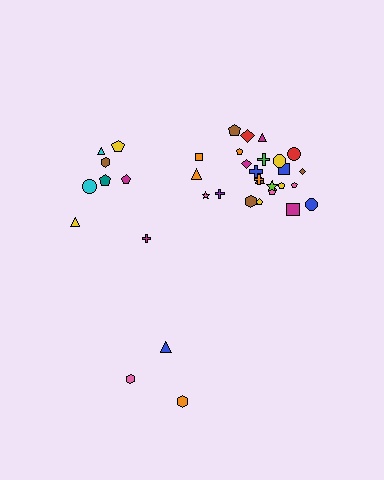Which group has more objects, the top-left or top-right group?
The top-right group.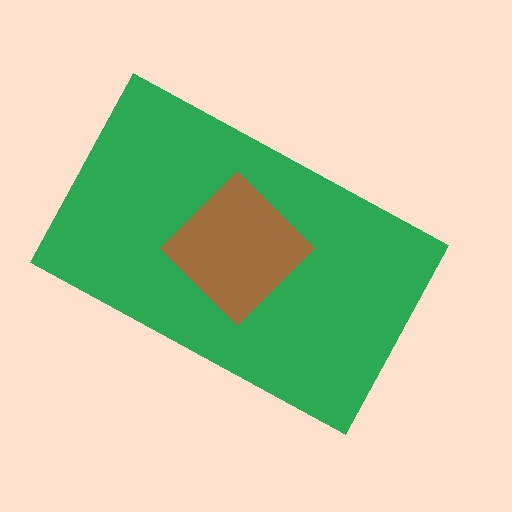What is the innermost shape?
The brown diamond.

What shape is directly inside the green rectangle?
The brown diamond.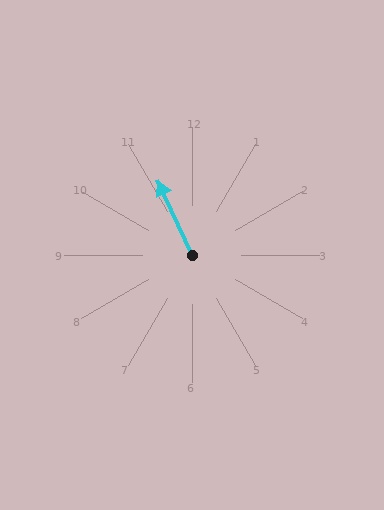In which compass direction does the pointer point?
Northwest.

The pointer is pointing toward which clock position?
Roughly 11 o'clock.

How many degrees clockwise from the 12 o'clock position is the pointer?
Approximately 335 degrees.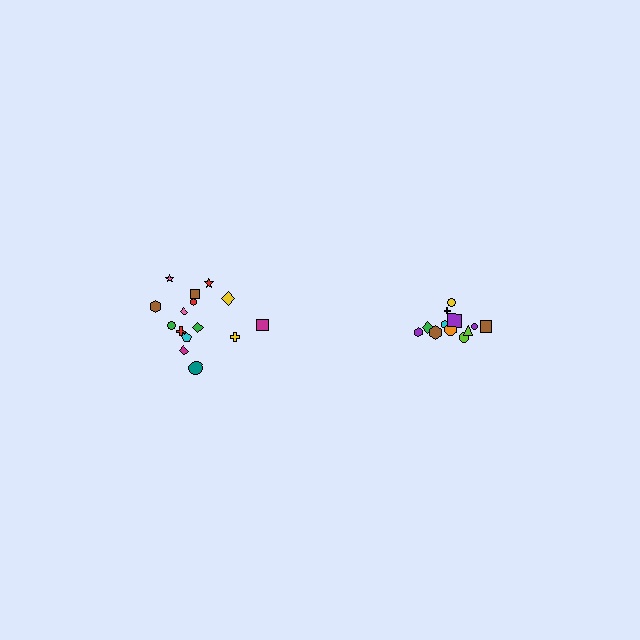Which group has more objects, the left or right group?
The left group.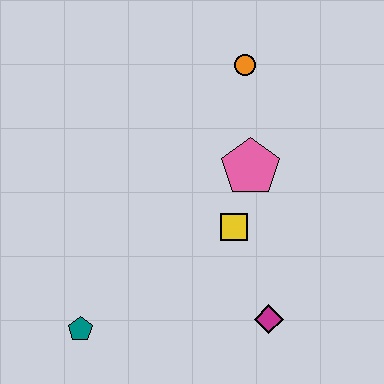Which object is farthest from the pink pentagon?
The teal pentagon is farthest from the pink pentagon.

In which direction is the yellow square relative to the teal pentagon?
The yellow square is to the right of the teal pentagon.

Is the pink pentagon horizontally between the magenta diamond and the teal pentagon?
Yes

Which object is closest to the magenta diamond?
The yellow square is closest to the magenta diamond.